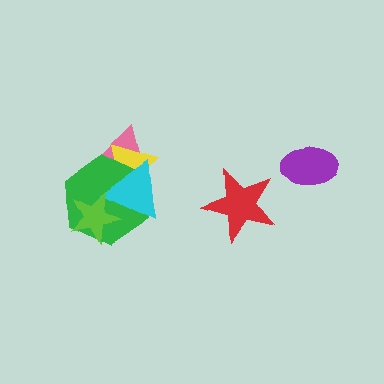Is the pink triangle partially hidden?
Yes, it is partially covered by another shape.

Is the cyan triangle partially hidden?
Yes, it is partially covered by another shape.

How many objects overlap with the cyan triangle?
4 objects overlap with the cyan triangle.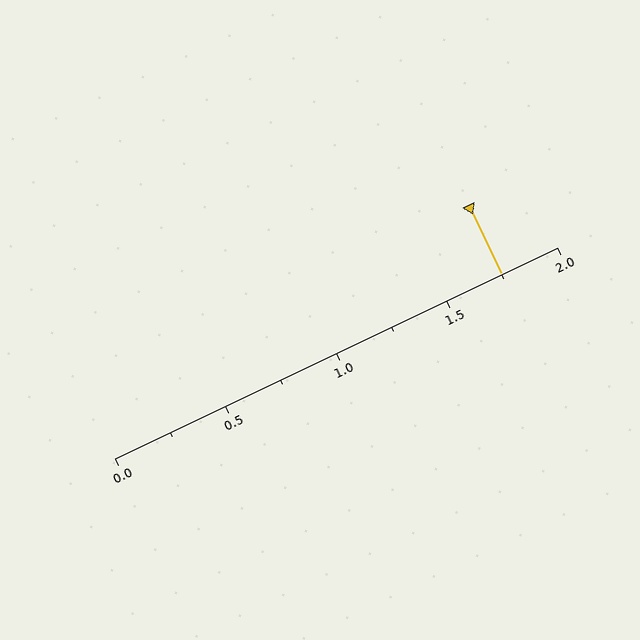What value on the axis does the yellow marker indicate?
The marker indicates approximately 1.75.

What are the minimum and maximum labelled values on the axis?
The axis runs from 0.0 to 2.0.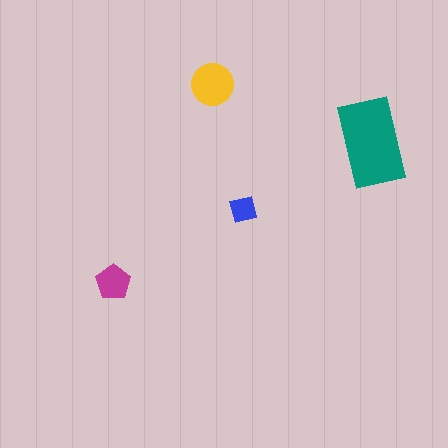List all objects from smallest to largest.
The blue square, the magenta pentagon, the yellow circle, the teal rectangle.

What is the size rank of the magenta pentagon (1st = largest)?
3rd.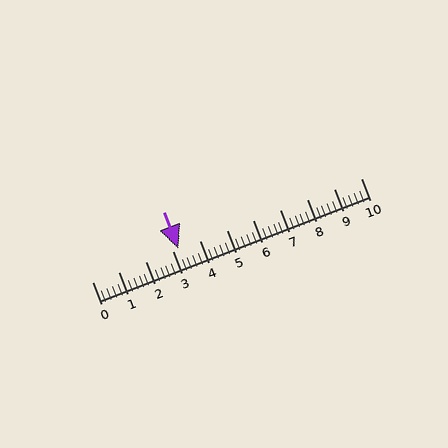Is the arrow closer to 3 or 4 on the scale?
The arrow is closer to 3.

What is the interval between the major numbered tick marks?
The major tick marks are spaced 1 units apart.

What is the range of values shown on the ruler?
The ruler shows values from 0 to 10.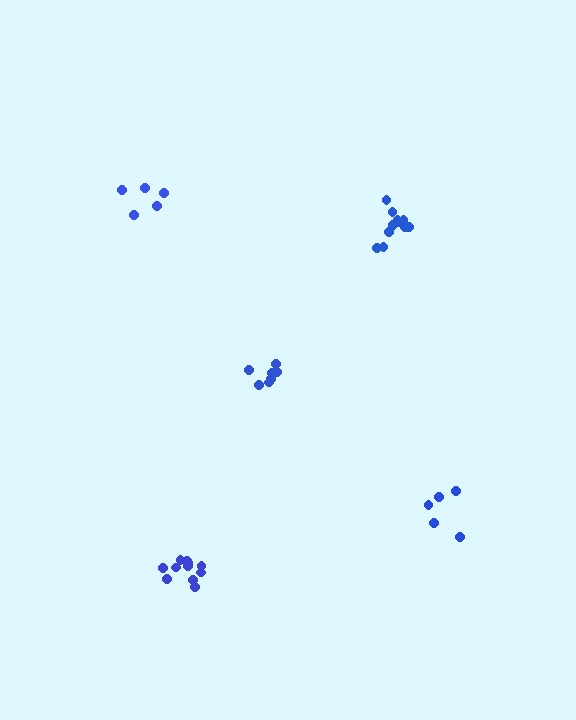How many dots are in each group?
Group 1: 5 dots, Group 2: 5 dots, Group 3: 11 dots, Group 4: 11 dots, Group 5: 7 dots (39 total).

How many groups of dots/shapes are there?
There are 5 groups.